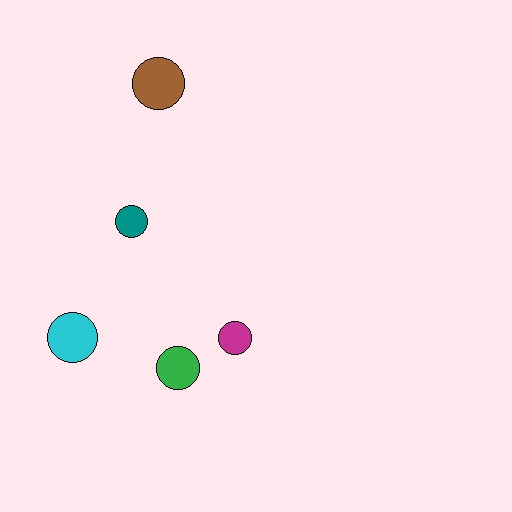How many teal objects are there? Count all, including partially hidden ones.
There is 1 teal object.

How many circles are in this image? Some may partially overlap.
There are 5 circles.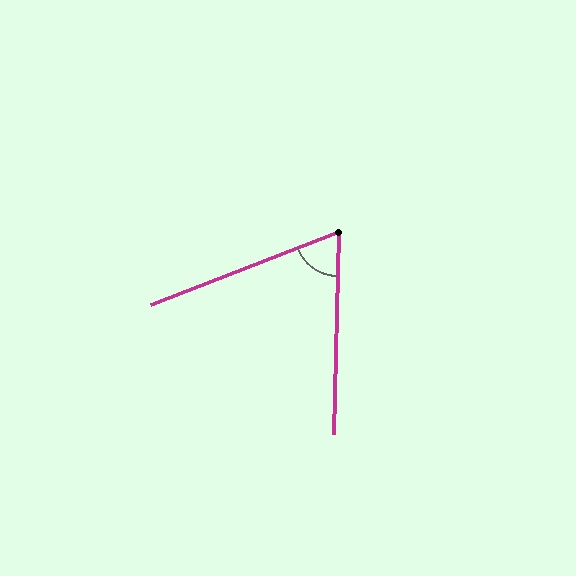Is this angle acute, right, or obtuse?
It is acute.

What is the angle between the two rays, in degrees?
Approximately 67 degrees.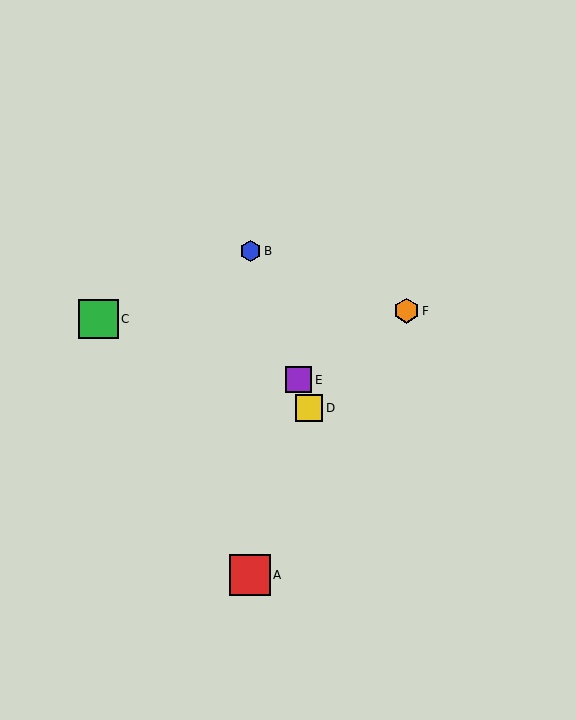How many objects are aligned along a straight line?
3 objects (B, D, E) are aligned along a straight line.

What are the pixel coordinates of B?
Object B is at (250, 251).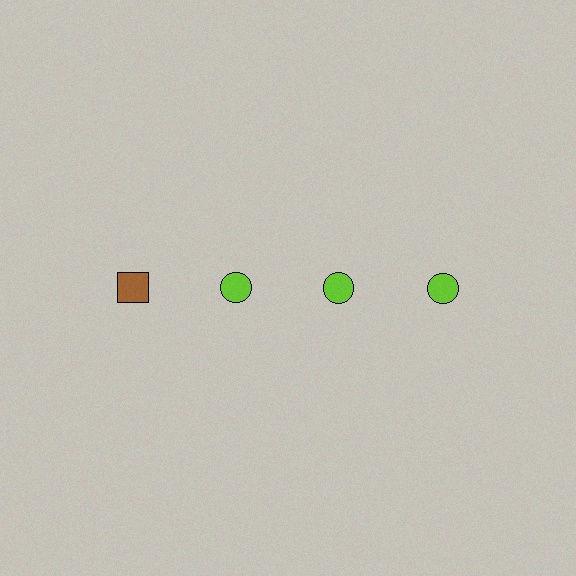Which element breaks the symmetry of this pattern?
The brown square in the top row, leftmost column breaks the symmetry. All other shapes are lime circles.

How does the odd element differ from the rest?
It differs in both color (brown instead of lime) and shape (square instead of circle).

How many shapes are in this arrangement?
There are 4 shapes arranged in a grid pattern.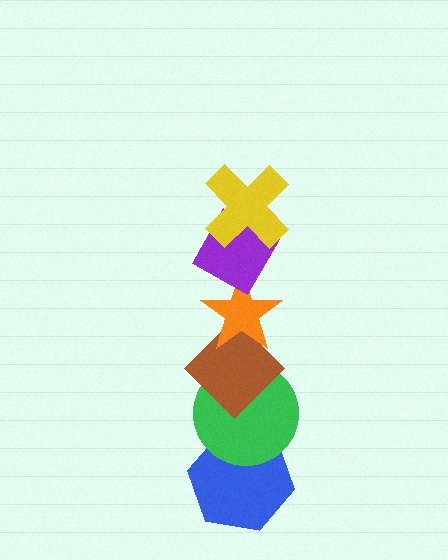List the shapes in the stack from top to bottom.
From top to bottom: the yellow cross, the purple diamond, the orange star, the brown diamond, the green circle, the blue hexagon.